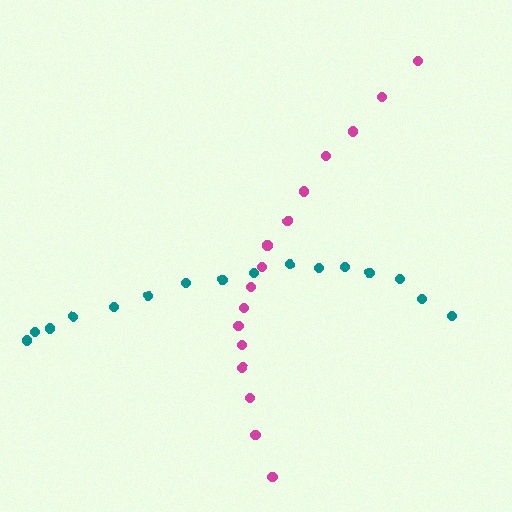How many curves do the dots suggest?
There are 2 distinct paths.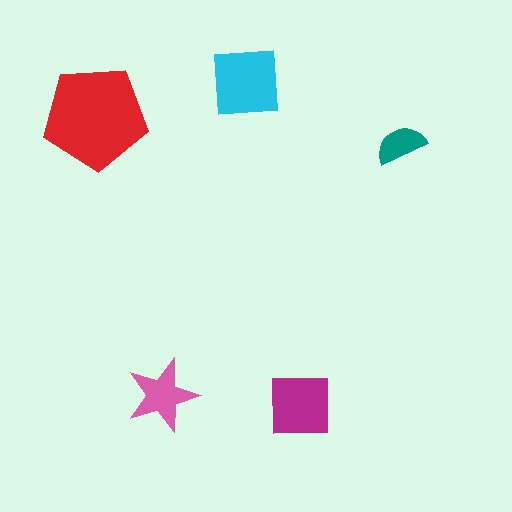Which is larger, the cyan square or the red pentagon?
The red pentagon.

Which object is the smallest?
The teal semicircle.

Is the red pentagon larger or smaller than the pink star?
Larger.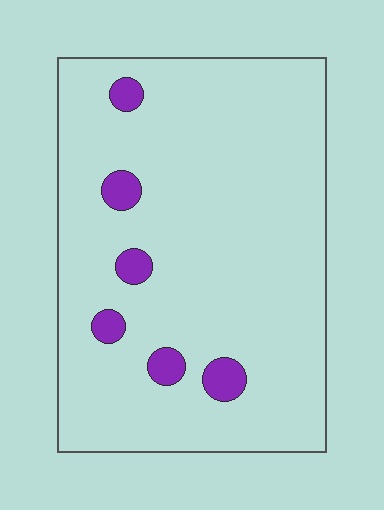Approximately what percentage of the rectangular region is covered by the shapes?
Approximately 5%.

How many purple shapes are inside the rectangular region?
6.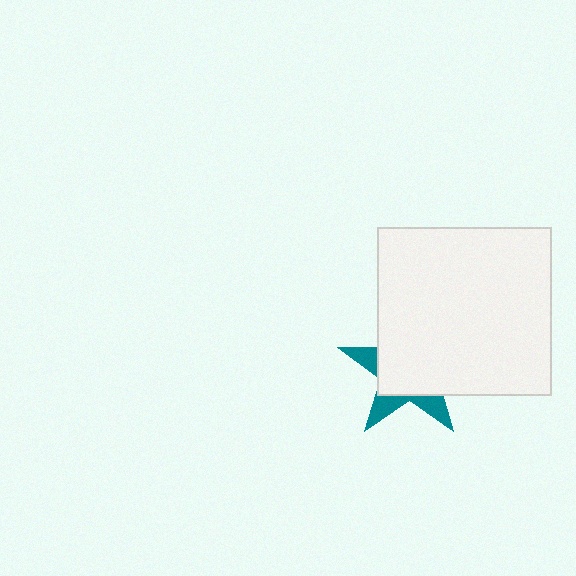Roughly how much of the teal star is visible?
A small part of it is visible (roughly 31%).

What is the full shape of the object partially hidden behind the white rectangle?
The partially hidden object is a teal star.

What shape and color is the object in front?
The object in front is a white rectangle.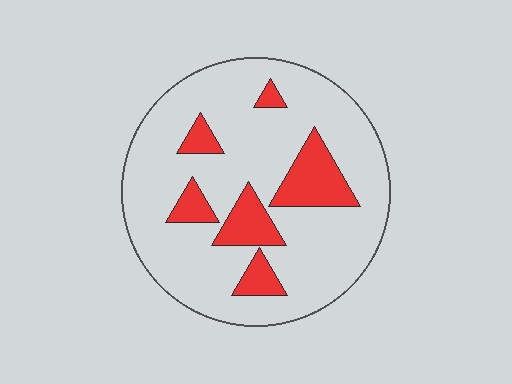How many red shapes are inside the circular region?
6.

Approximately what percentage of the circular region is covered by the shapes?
Approximately 20%.